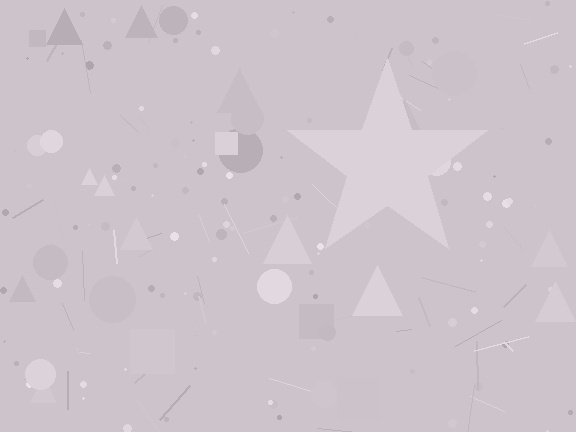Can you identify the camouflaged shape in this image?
The camouflaged shape is a star.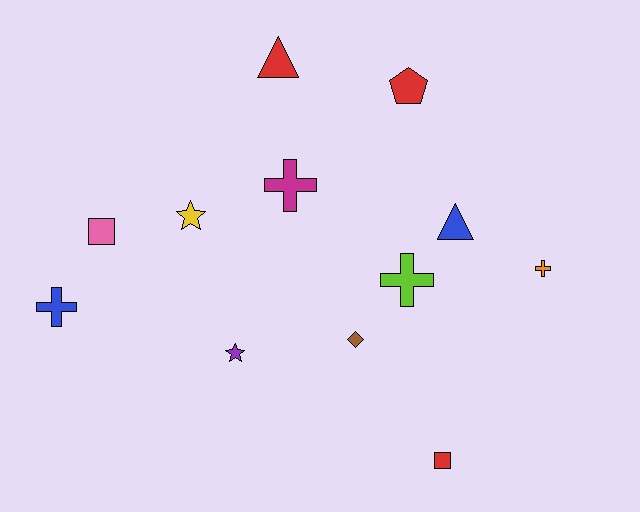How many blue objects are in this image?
There are 2 blue objects.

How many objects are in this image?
There are 12 objects.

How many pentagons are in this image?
There is 1 pentagon.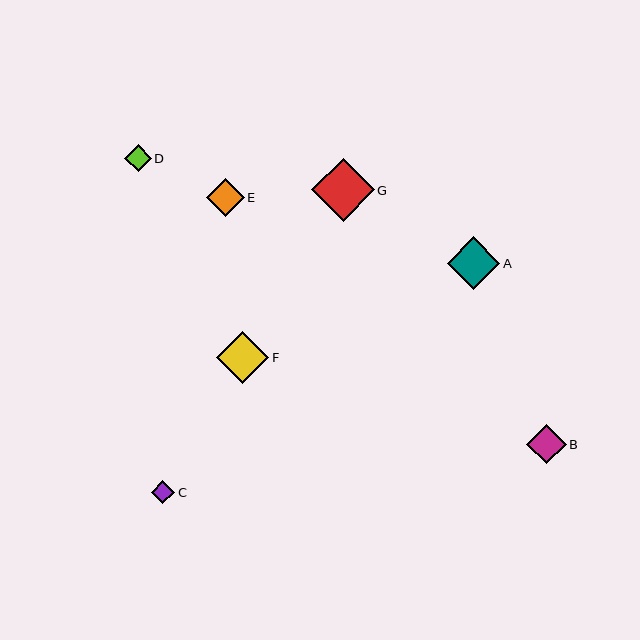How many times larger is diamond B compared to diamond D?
Diamond B is approximately 1.5 times the size of diamond D.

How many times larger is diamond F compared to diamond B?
Diamond F is approximately 1.3 times the size of diamond B.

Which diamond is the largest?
Diamond G is the largest with a size of approximately 62 pixels.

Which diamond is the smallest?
Diamond C is the smallest with a size of approximately 23 pixels.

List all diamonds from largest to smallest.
From largest to smallest: G, A, F, B, E, D, C.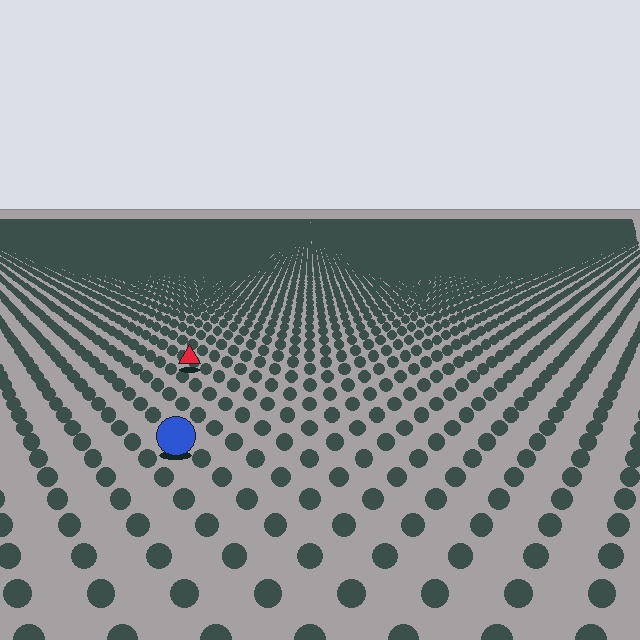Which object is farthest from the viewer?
The red triangle is farthest from the viewer. It appears smaller and the ground texture around it is denser.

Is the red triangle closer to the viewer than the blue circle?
No. The blue circle is closer — you can tell from the texture gradient: the ground texture is coarser near it.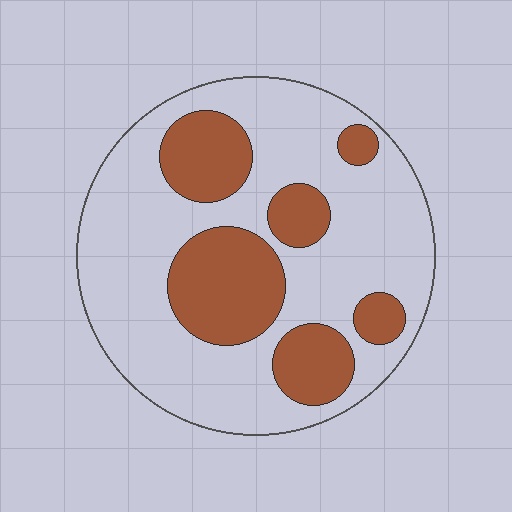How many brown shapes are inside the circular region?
6.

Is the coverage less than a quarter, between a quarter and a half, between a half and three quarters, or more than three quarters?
Between a quarter and a half.